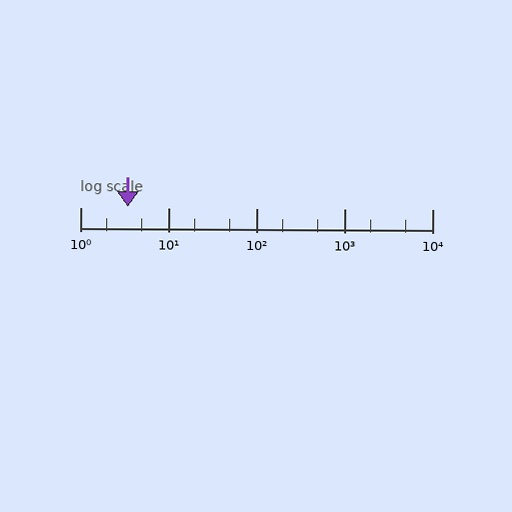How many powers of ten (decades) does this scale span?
The scale spans 4 decades, from 1 to 10000.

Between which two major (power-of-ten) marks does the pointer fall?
The pointer is between 1 and 10.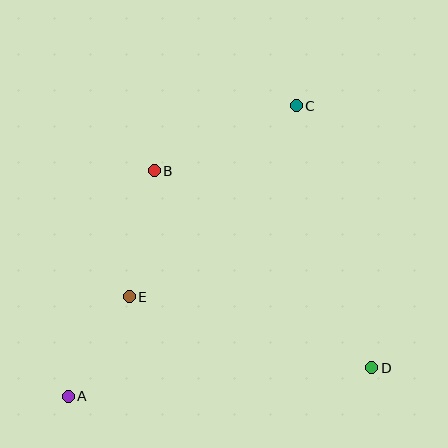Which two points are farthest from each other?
Points A and C are farthest from each other.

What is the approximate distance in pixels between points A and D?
The distance between A and D is approximately 305 pixels.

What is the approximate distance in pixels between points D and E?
The distance between D and E is approximately 253 pixels.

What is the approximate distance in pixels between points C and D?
The distance between C and D is approximately 273 pixels.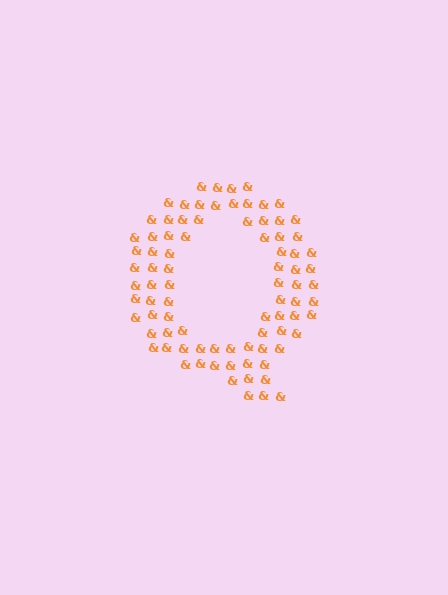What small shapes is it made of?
It is made of small ampersands.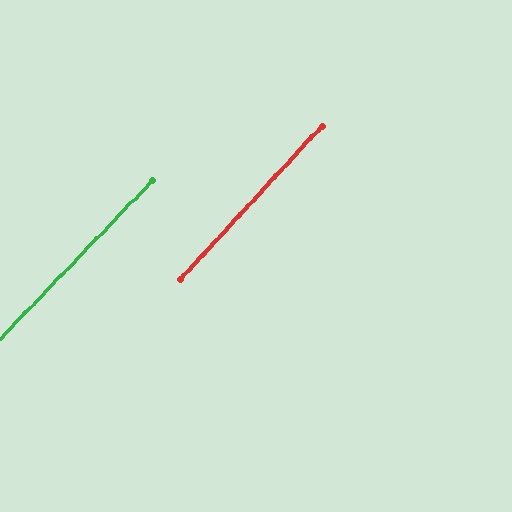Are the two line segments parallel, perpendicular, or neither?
Parallel — their directions differ by only 1.3°.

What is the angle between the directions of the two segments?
Approximately 1 degree.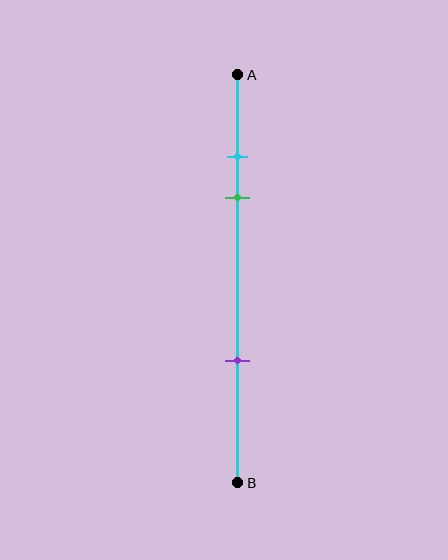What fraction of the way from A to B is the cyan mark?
The cyan mark is approximately 20% (0.2) of the way from A to B.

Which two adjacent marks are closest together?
The cyan and green marks are the closest adjacent pair.